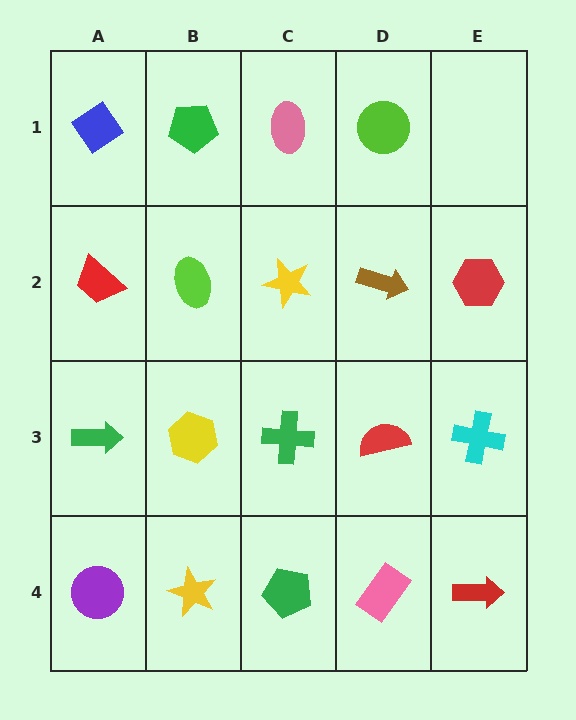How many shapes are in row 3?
5 shapes.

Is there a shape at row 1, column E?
No, that cell is empty.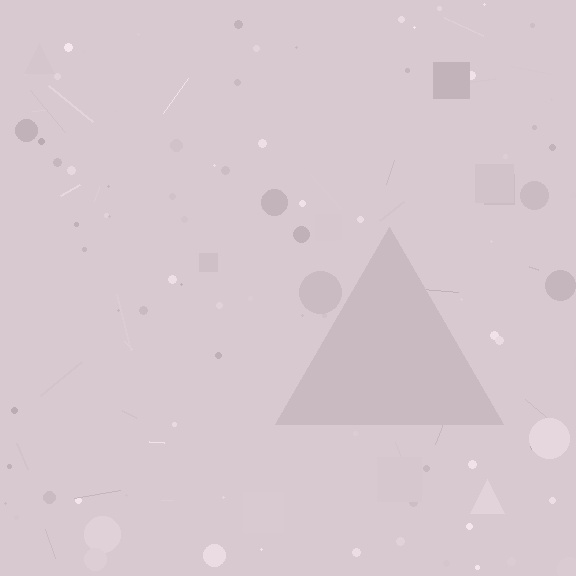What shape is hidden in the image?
A triangle is hidden in the image.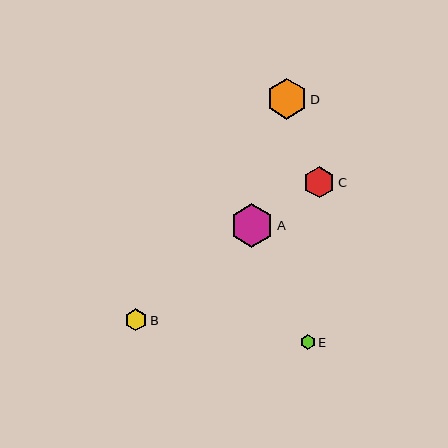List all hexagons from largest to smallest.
From largest to smallest: A, D, C, B, E.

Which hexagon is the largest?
Hexagon A is the largest with a size of approximately 44 pixels.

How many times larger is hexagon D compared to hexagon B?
Hexagon D is approximately 1.8 times the size of hexagon B.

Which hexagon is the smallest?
Hexagon E is the smallest with a size of approximately 15 pixels.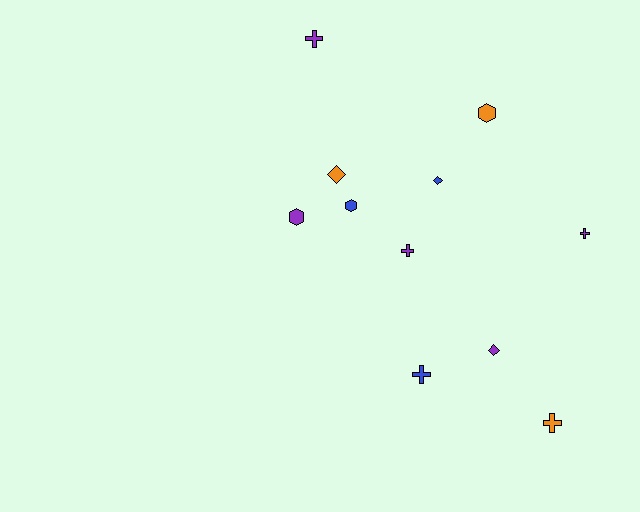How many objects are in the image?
There are 11 objects.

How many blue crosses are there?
There is 1 blue cross.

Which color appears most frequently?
Purple, with 5 objects.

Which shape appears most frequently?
Cross, with 5 objects.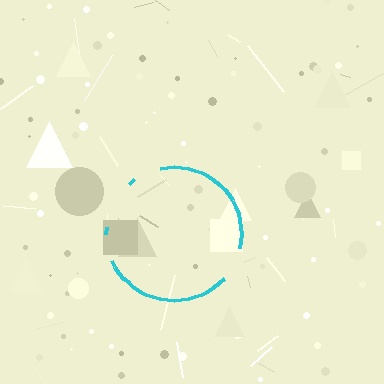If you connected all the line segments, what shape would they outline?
They would outline a circle.